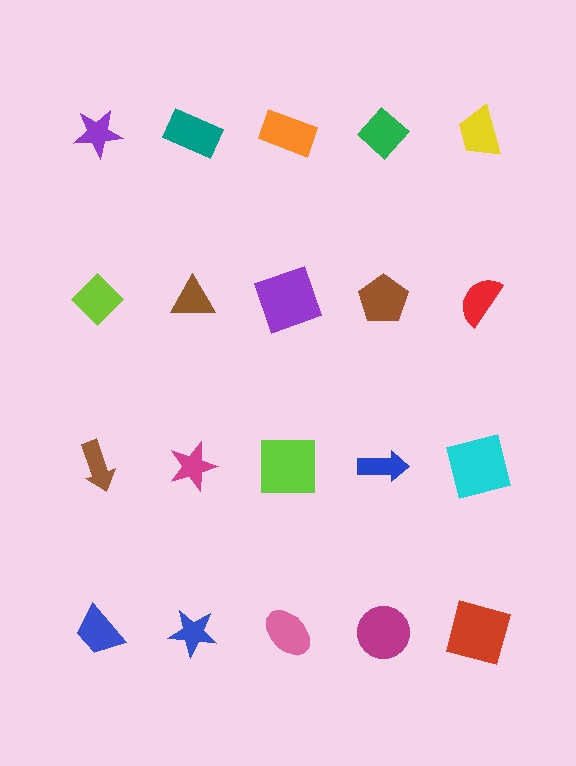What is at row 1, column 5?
A yellow trapezoid.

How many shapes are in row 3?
5 shapes.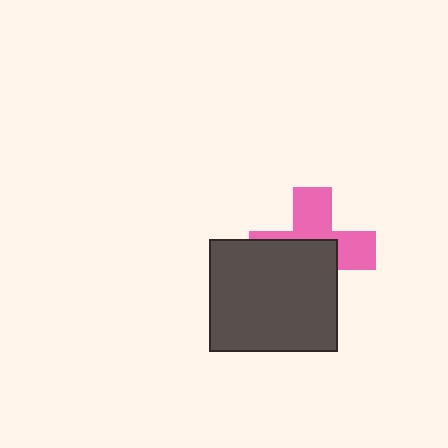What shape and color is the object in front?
The object in front is a dark gray rectangle.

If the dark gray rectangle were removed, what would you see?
You would see the complete pink cross.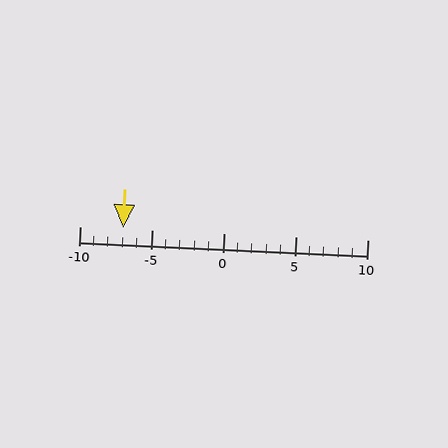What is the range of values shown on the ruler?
The ruler shows values from -10 to 10.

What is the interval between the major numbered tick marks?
The major tick marks are spaced 5 units apart.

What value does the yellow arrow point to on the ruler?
The yellow arrow points to approximately -7.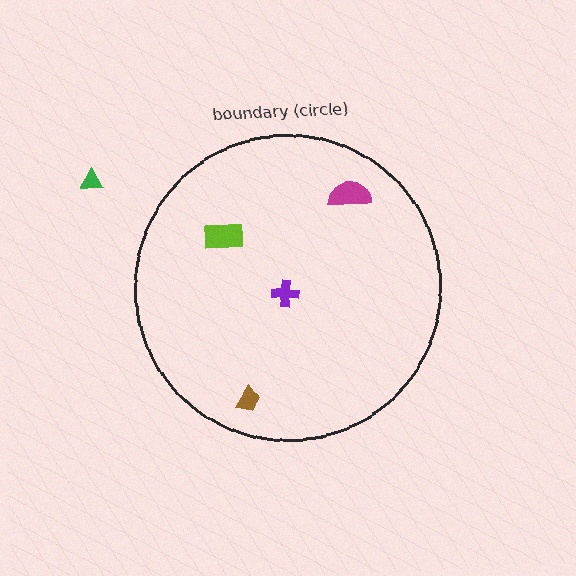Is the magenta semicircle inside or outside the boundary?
Inside.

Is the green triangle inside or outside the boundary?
Outside.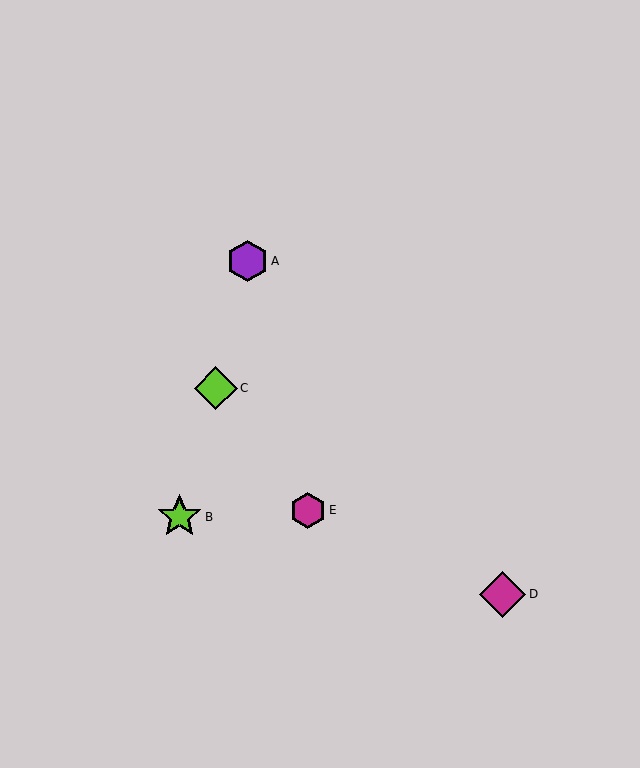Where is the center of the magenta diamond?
The center of the magenta diamond is at (502, 594).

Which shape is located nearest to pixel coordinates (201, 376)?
The lime diamond (labeled C) at (216, 388) is nearest to that location.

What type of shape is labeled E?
Shape E is a magenta hexagon.